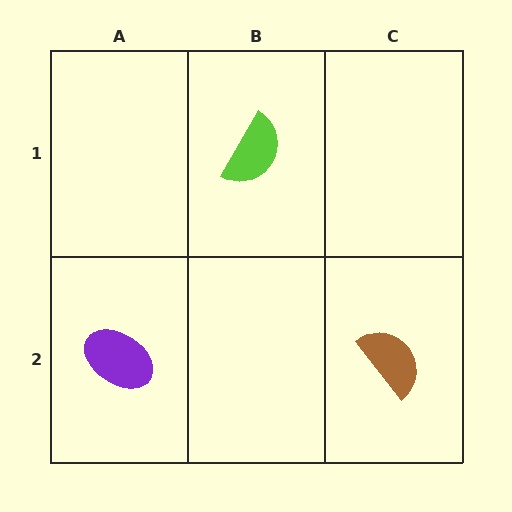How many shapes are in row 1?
1 shape.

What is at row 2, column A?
A purple ellipse.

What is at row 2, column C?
A brown semicircle.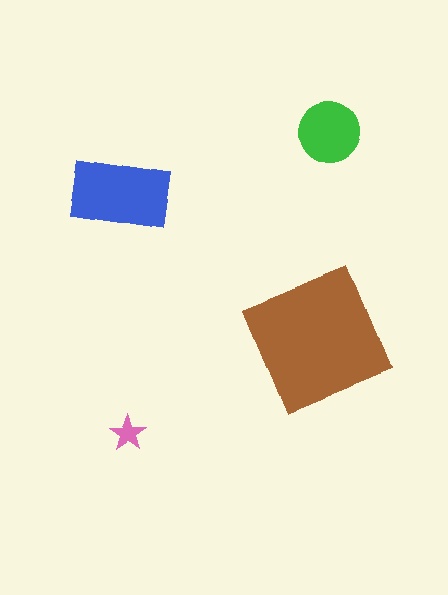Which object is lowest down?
The pink star is bottommost.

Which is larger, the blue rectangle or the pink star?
The blue rectangle.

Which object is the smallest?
The pink star.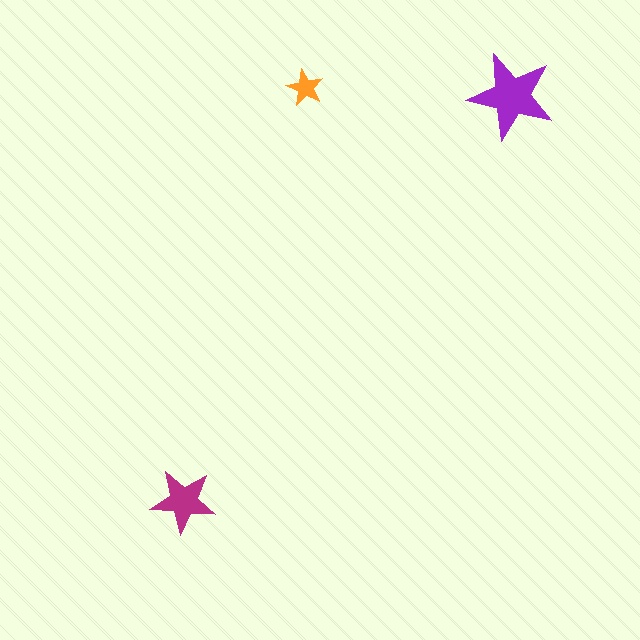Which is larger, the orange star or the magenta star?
The magenta one.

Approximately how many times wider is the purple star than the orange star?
About 2.5 times wider.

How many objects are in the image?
There are 3 objects in the image.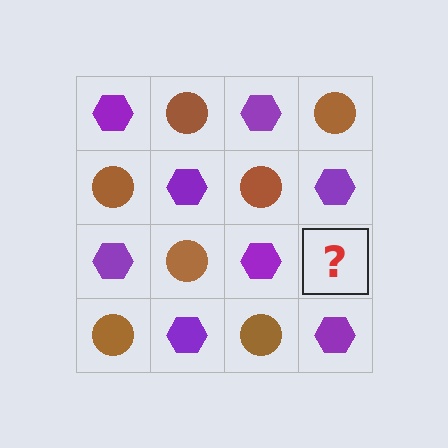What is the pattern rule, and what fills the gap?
The rule is that it alternates purple hexagon and brown circle in a checkerboard pattern. The gap should be filled with a brown circle.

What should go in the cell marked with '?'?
The missing cell should contain a brown circle.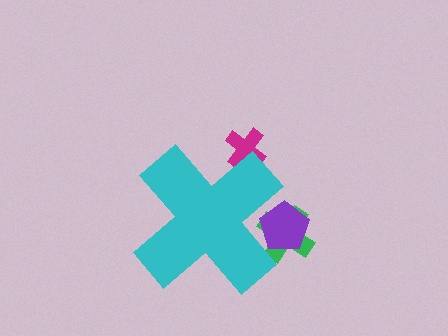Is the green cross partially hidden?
Yes, the green cross is partially hidden behind the cyan cross.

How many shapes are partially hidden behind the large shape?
3 shapes are partially hidden.